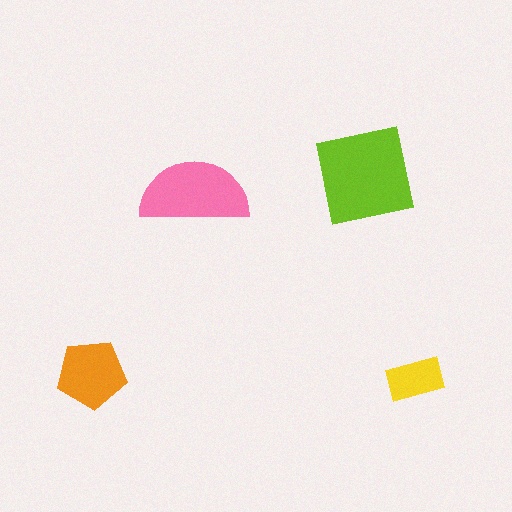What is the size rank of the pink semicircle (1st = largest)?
2nd.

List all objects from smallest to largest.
The yellow rectangle, the orange pentagon, the pink semicircle, the lime square.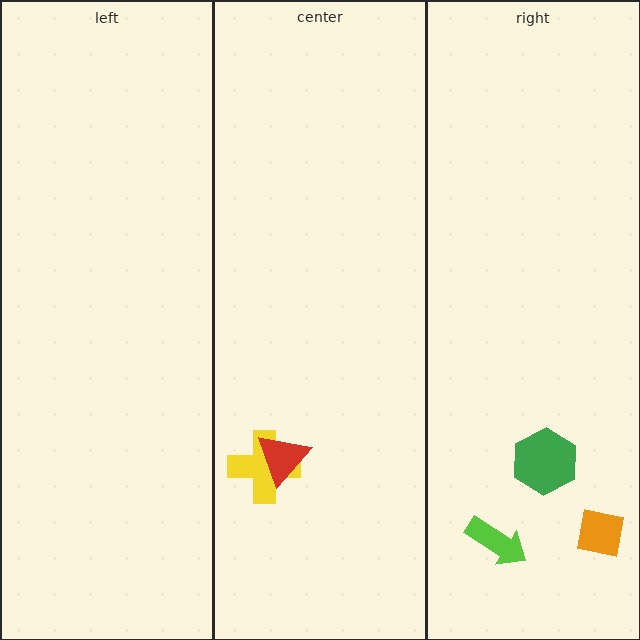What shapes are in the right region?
The orange square, the green hexagon, the lime arrow.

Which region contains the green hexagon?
The right region.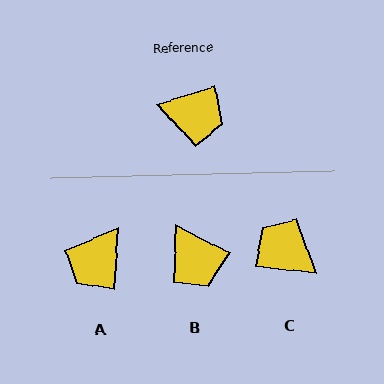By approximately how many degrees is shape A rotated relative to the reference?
Approximately 110 degrees clockwise.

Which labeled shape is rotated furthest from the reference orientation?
C, about 157 degrees away.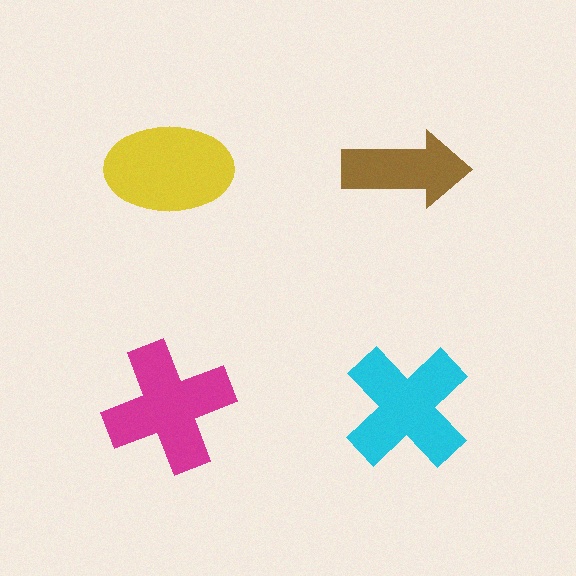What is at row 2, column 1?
A magenta cross.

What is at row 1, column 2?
A brown arrow.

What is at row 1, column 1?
A yellow ellipse.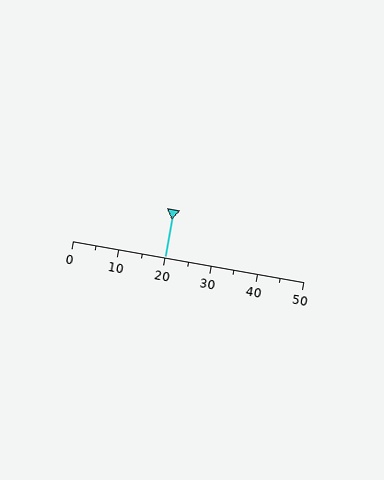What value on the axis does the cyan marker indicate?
The marker indicates approximately 20.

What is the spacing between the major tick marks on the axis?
The major ticks are spaced 10 apart.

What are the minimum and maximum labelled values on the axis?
The axis runs from 0 to 50.